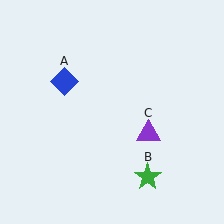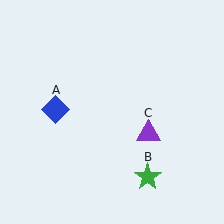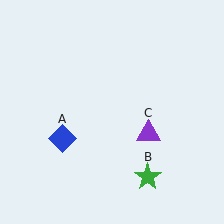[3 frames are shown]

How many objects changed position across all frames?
1 object changed position: blue diamond (object A).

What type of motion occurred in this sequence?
The blue diamond (object A) rotated counterclockwise around the center of the scene.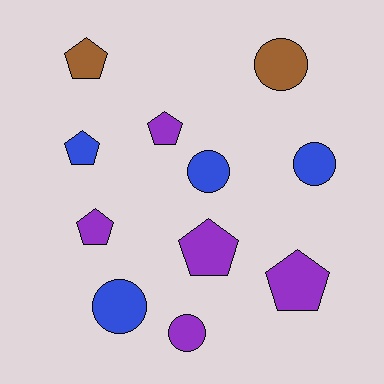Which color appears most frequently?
Purple, with 5 objects.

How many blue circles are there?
There are 3 blue circles.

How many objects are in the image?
There are 11 objects.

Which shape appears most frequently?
Pentagon, with 6 objects.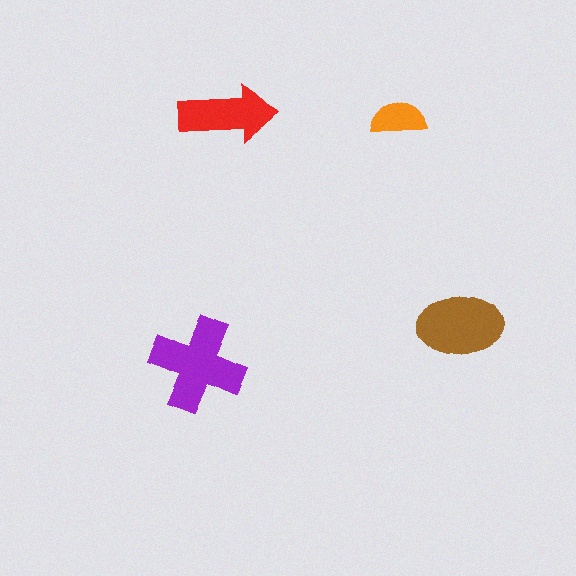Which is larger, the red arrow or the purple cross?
The purple cross.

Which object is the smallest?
The orange semicircle.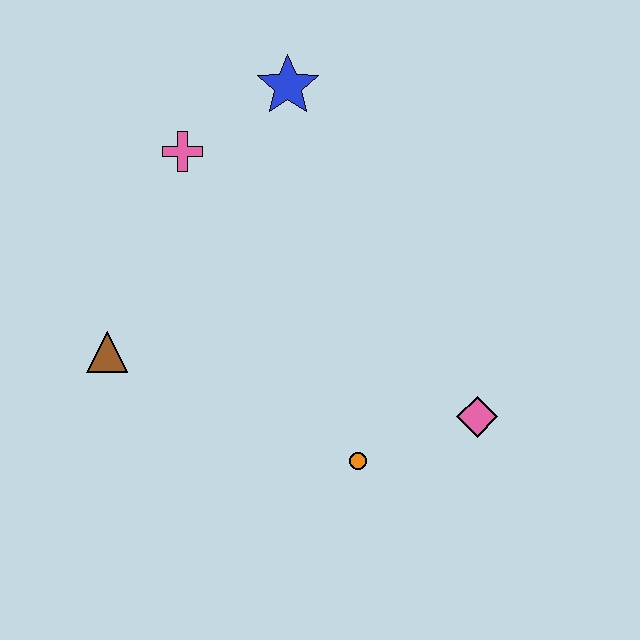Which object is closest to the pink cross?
The blue star is closest to the pink cross.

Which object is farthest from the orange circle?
The blue star is farthest from the orange circle.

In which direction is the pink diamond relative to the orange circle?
The pink diamond is to the right of the orange circle.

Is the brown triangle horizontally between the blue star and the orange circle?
No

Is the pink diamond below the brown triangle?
Yes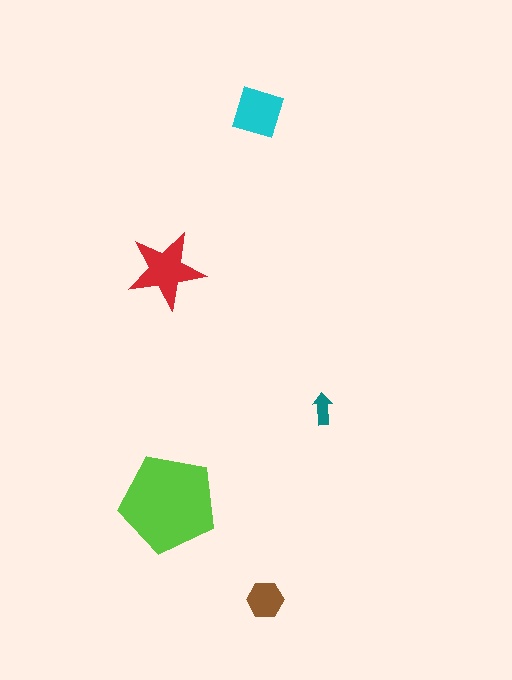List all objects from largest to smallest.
The lime pentagon, the red star, the cyan square, the brown hexagon, the teal arrow.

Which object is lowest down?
The brown hexagon is bottommost.